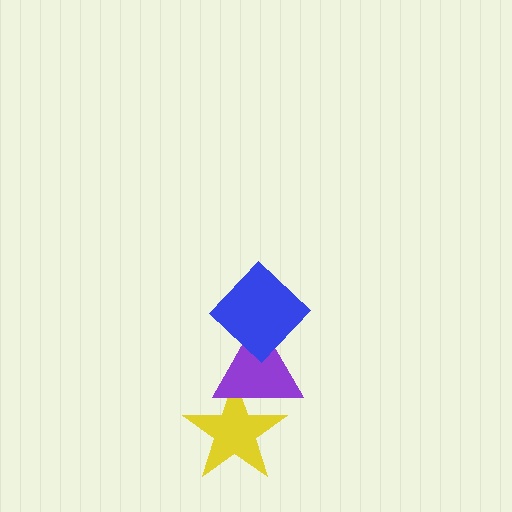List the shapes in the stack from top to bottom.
From top to bottom: the blue diamond, the purple triangle, the yellow star.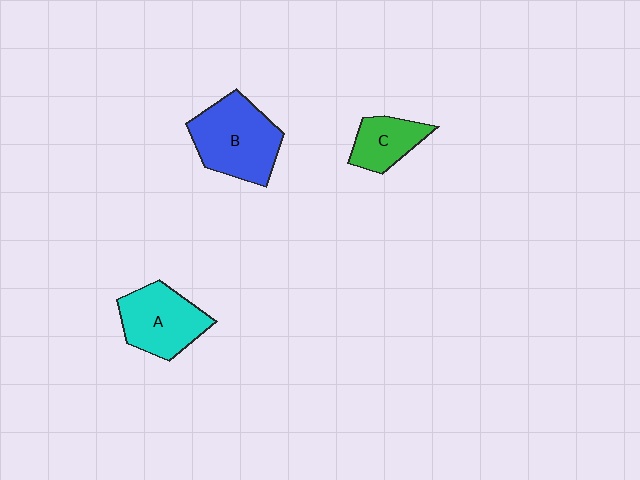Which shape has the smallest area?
Shape C (green).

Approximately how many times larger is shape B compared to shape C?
Approximately 1.9 times.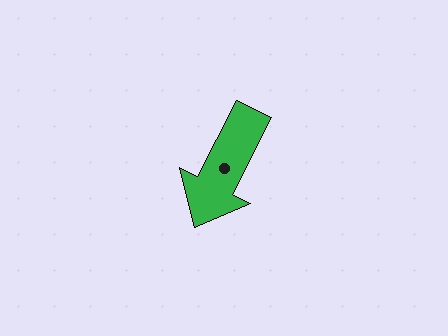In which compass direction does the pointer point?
Southwest.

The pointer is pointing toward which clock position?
Roughly 7 o'clock.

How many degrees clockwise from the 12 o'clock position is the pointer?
Approximately 207 degrees.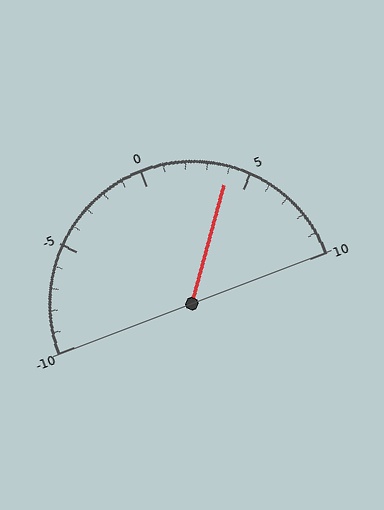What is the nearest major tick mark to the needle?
The nearest major tick mark is 5.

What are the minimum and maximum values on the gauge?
The gauge ranges from -10 to 10.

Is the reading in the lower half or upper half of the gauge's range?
The reading is in the upper half of the range (-10 to 10).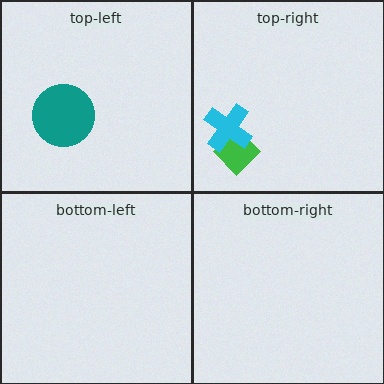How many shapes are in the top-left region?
1.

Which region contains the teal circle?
The top-left region.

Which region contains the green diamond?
The top-right region.